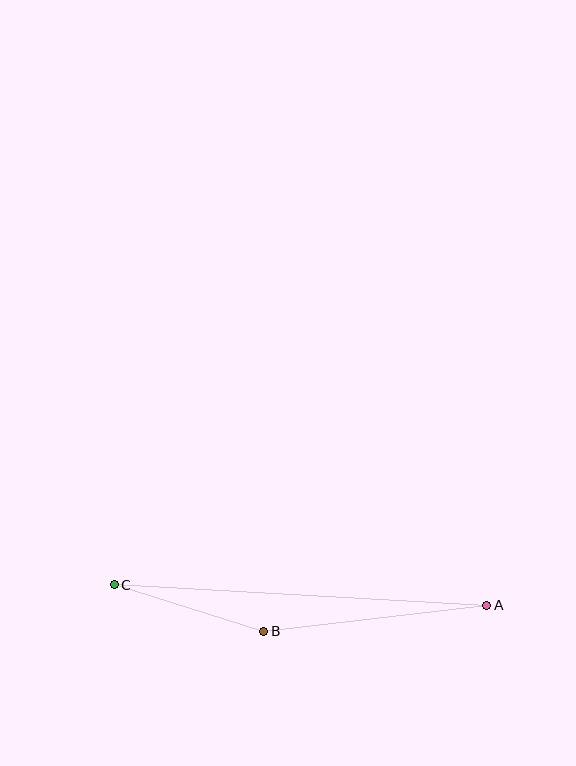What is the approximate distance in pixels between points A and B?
The distance between A and B is approximately 225 pixels.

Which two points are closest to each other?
Points B and C are closest to each other.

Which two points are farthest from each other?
Points A and C are farthest from each other.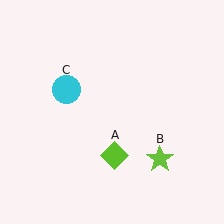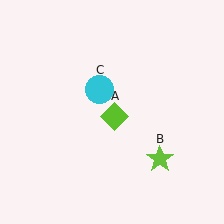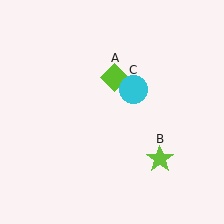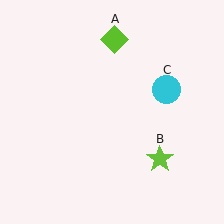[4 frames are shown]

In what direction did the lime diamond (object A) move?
The lime diamond (object A) moved up.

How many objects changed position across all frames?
2 objects changed position: lime diamond (object A), cyan circle (object C).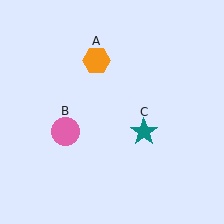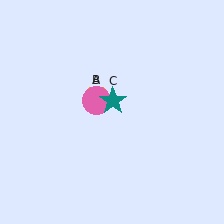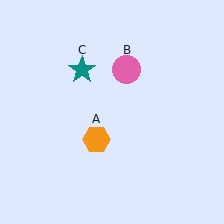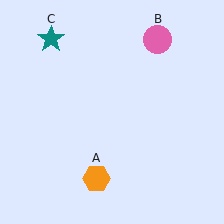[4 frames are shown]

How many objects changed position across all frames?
3 objects changed position: orange hexagon (object A), pink circle (object B), teal star (object C).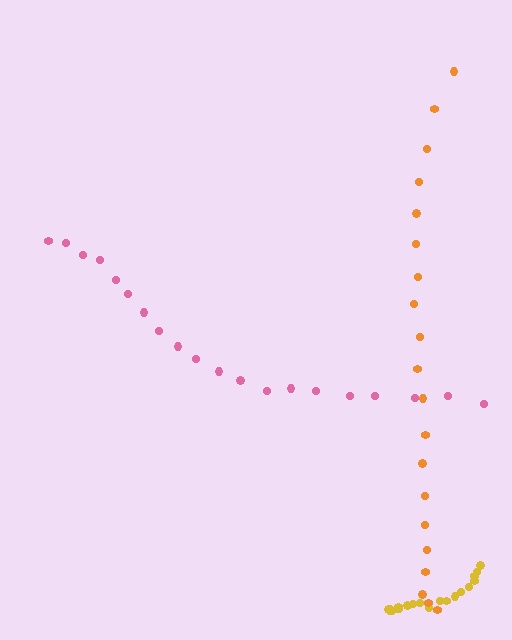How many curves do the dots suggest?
There are 3 distinct paths.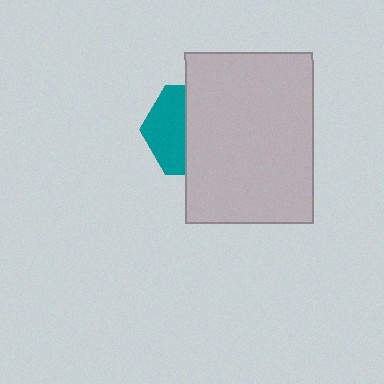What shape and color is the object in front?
The object in front is a light gray rectangle.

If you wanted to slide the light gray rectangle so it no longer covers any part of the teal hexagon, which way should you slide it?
Slide it right — that is the most direct way to separate the two shapes.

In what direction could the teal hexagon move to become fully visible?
The teal hexagon could move left. That would shift it out from behind the light gray rectangle entirely.